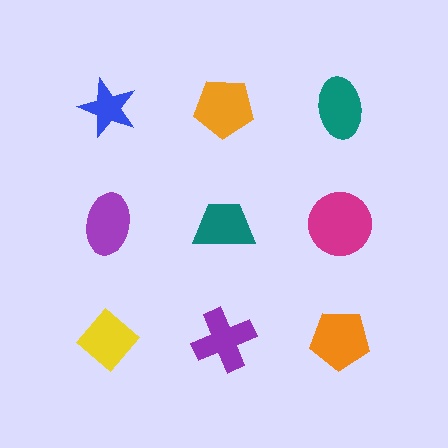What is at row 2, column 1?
A purple ellipse.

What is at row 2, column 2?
A teal trapezoid.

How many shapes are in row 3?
3 shapes.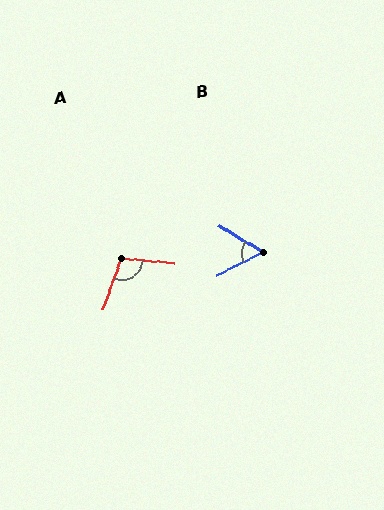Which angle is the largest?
A, at approximately 104 degrees.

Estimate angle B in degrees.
Approximately 58 degrees.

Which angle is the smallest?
B, at approximately 58 degrees.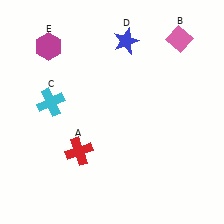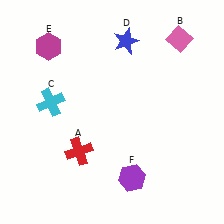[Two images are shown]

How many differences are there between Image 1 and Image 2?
There is 1 difference between the two images.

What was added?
A purple hexagon (F) was added in Image 2.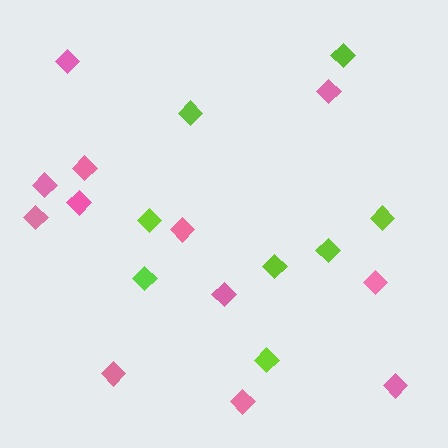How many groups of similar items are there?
There are 2 groups: one group of lime diamonds (8) and one group of pink diamonds (12).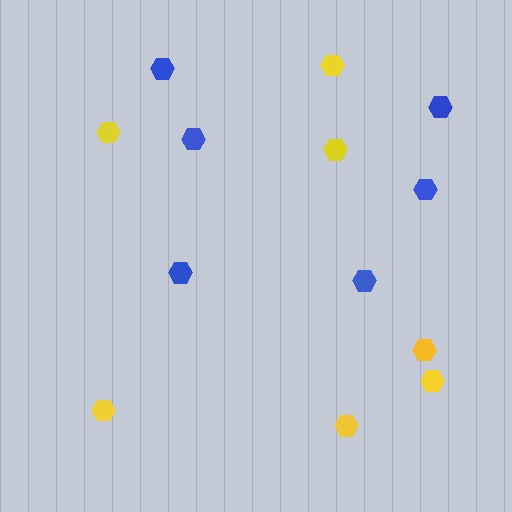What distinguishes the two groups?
There are 2 groups: one group of blue hexagons (6) and one group of yellow hexagons (7).